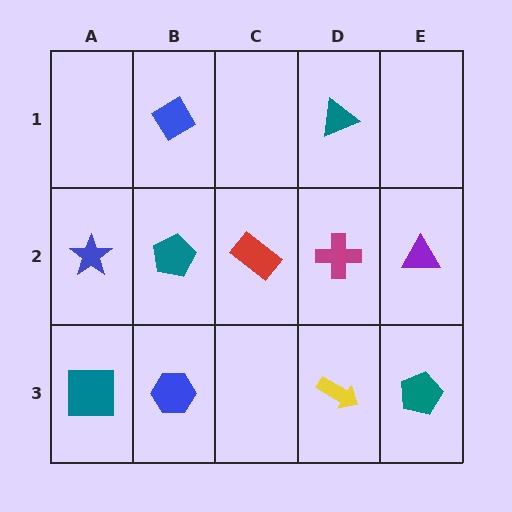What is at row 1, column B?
A blue diamond.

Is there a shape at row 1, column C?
No, that cell is empty.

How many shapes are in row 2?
5 shapes.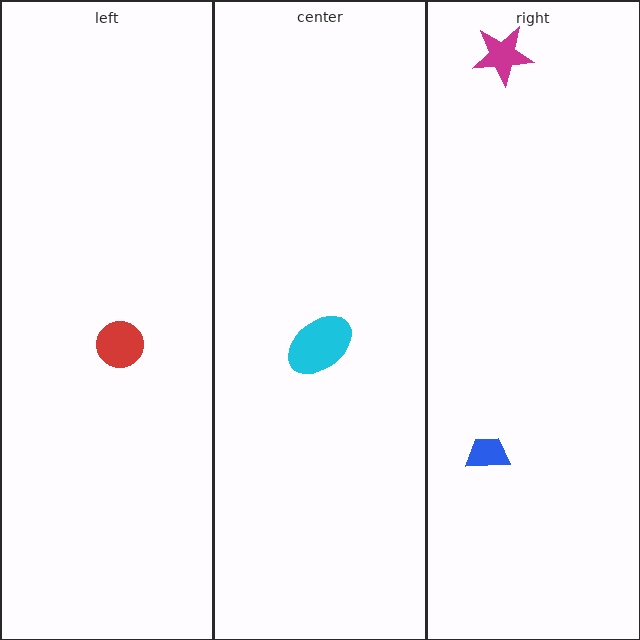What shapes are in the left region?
The red circle.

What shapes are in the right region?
The blue trapezoid, the magenta star.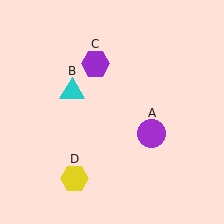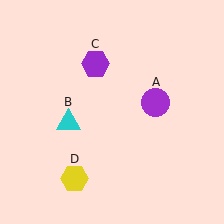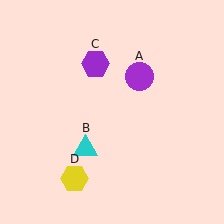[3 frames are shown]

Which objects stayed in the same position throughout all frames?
Purple hexagon (object C) and yellow hexagon (object D) remained stationary.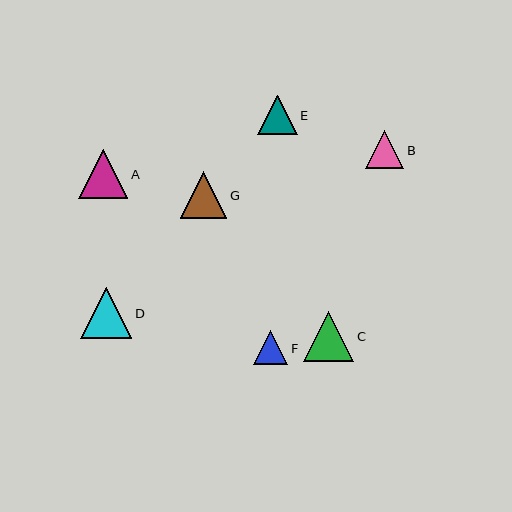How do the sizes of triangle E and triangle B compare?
Triangle E and triangle B are approximately the same size.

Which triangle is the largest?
Triangle D is the largest with a size of approximately 51 pixels.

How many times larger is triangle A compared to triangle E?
Triangle A is approximately 1.2 times the size of triangle E.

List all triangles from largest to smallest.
From largest to smallest: D, C, A, G, E, B, F.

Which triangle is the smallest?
Triangle F is the smallest with a size of approximately 34 pixels.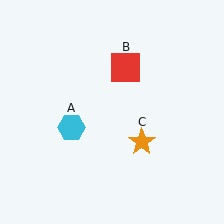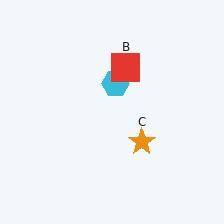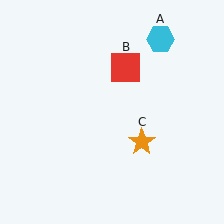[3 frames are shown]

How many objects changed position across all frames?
1 object changed position: cyan hexagon (object A).